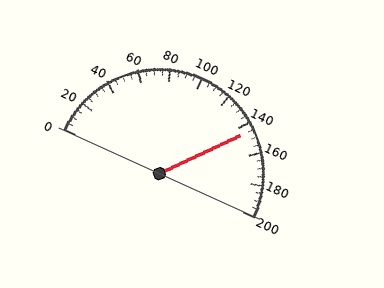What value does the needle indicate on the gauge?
The needle indicates approximately 145.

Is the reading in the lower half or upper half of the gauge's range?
The reading is in the upper half of the range (0 to 200).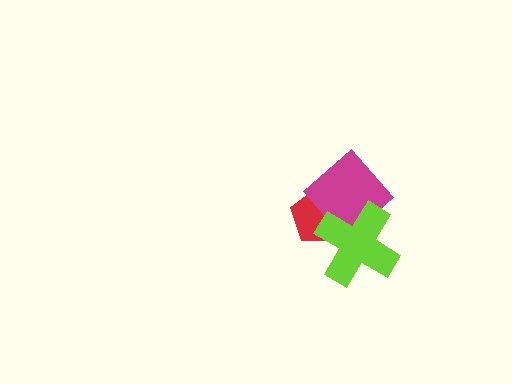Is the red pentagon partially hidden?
Yes, it is partially covered by another shape.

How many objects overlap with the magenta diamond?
2 objects overlap with the magenta diamond.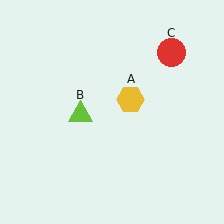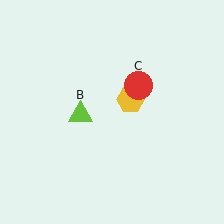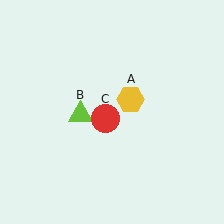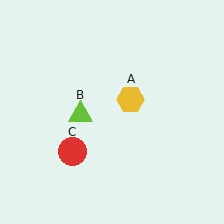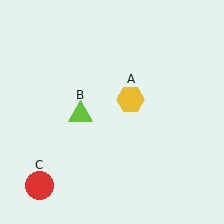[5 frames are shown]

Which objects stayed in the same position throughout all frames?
Yellow hexagon (object A) and lime triangle (object B) remained stationary.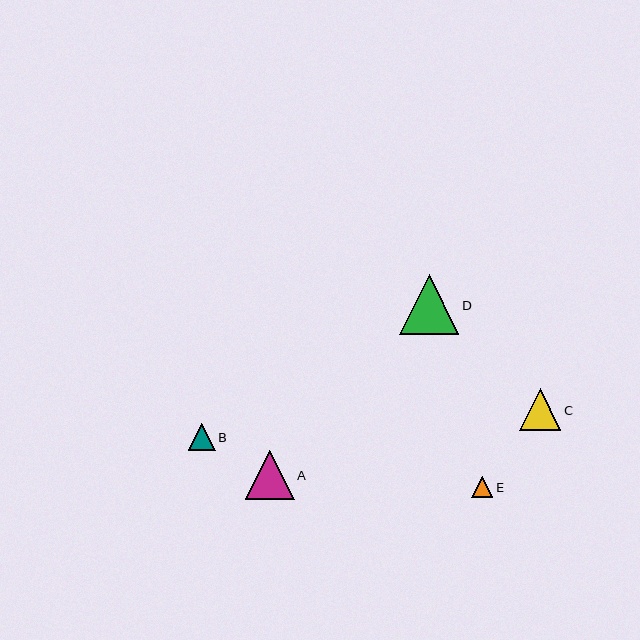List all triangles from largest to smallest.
From largest to smallest: D, A, C, B, E.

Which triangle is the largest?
Triangle D is the largest with a size of approximately 60 pixels.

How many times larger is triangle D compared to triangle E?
Triangle D is approximately 2.9 times the size of triangle E.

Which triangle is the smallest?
Triangle E is the smallest with a size of approximately 21 pixels.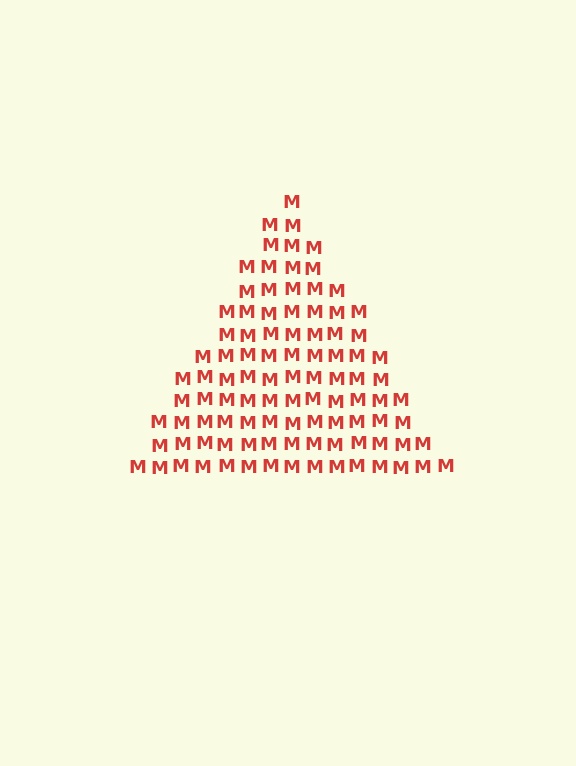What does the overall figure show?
The overall figure shows a triangle.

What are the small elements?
The small elements are letter M's.